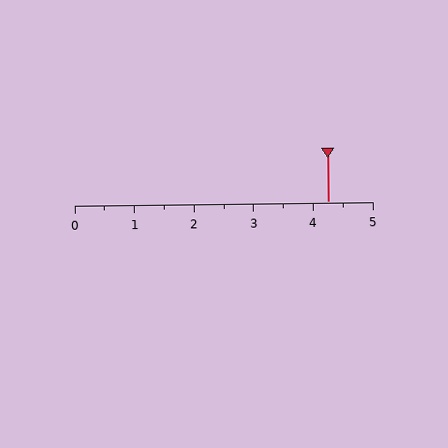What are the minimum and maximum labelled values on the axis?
The axis runs from 0 to 5.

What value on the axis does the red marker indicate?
The marker indicates approximately 4.2.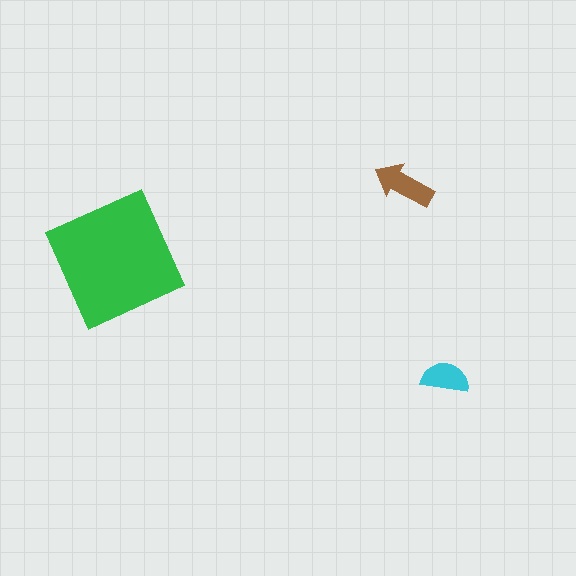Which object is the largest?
The green square.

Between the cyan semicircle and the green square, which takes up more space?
The green square.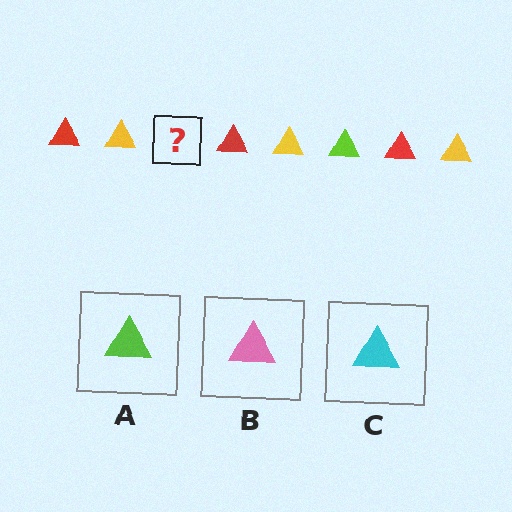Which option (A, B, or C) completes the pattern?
A.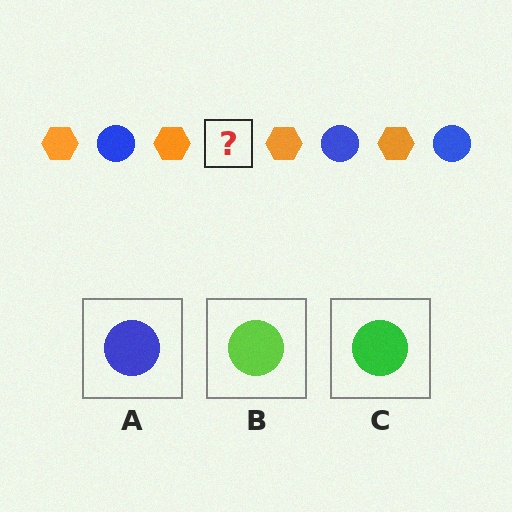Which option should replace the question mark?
Option A.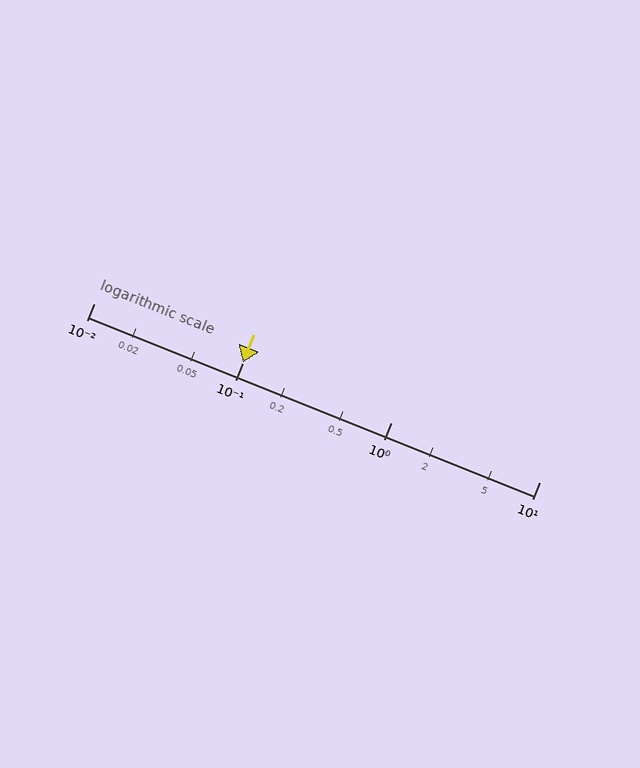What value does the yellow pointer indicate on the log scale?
The pointer indicates approximately 0.1.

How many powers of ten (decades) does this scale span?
The scale spans 3 decades, from 0.01 to 10.